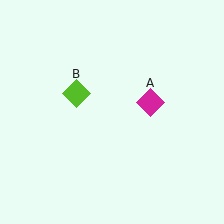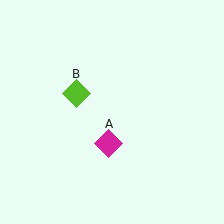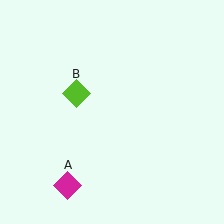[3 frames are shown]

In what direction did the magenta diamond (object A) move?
The magenta diamond (object A) moved down and to the left.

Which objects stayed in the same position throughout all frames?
Lime diamond (object B) remained stationary.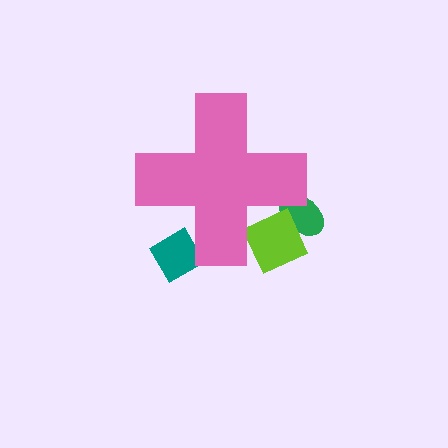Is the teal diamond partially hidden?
Yes, the teal diamond is partially hidden behind the pink cross.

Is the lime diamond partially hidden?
Yes, the lime diamond is partially hidden behind the pink cross.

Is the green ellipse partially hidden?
Yes, the green ellipse is partially hidden behind the pink cross.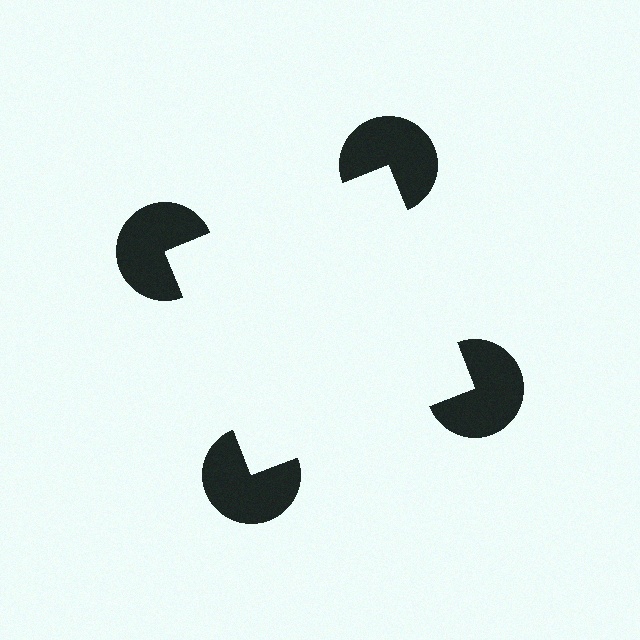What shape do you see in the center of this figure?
An illusory square — its edges are inferred from the aligned wedge cuts in the pac-man discs, not physically drawn.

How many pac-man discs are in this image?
There are 4 — one at each vertex of the illusory square.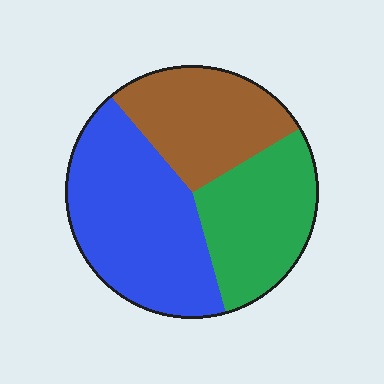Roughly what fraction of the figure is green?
Green covers 29% of the figure.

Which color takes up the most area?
Blue, at roughly 45%.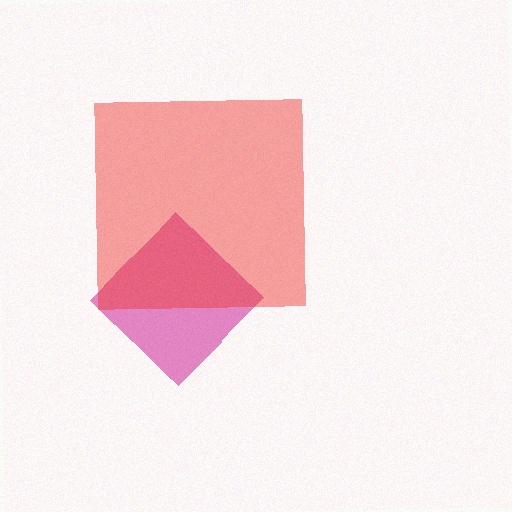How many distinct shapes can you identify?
There are 2 distinct shapes: a magenta diamond, a red square.